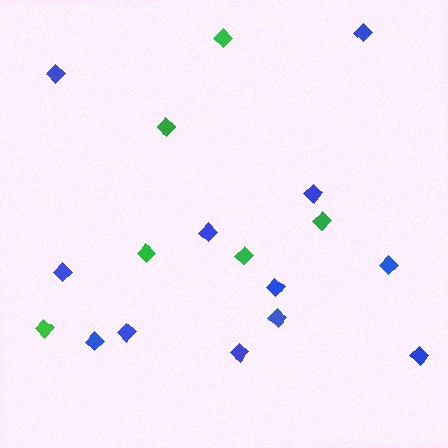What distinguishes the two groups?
There are 2 groups: one group of green diamonds (6) and one group of blue diamonds (12).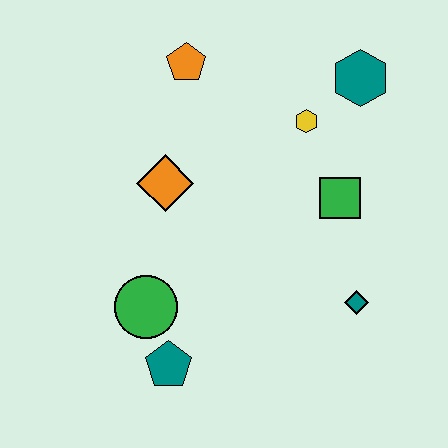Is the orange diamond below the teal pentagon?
No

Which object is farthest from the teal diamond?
The orange pentagon is farthest from the teal diamond.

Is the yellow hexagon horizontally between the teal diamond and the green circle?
Yes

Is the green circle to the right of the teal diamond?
No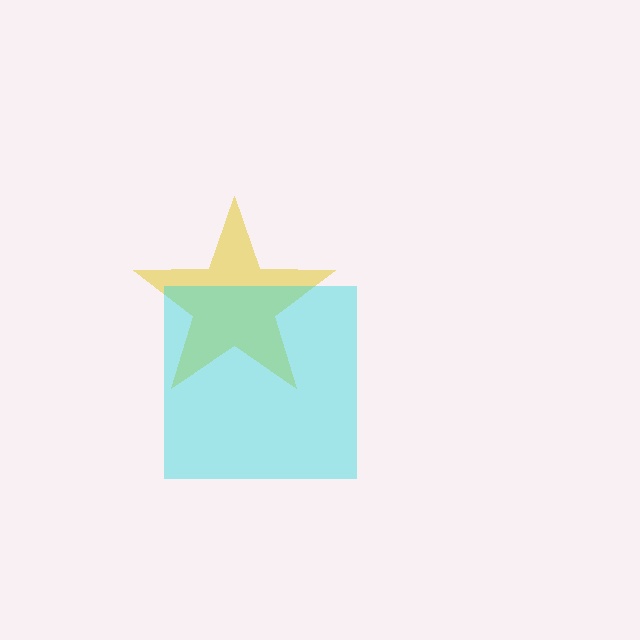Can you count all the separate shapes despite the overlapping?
Yes, there are 2 separate shapes.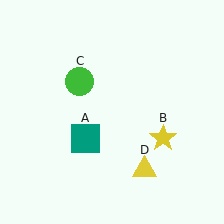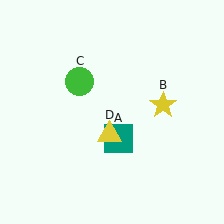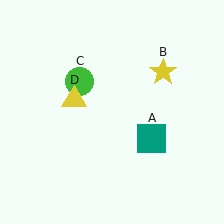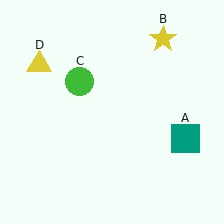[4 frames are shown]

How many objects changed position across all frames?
3 objects changed position: teal square (object A), yellow star (object B), yellow triangle (object D).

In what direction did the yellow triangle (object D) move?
The yellow triangle (object D) moved up and to the left.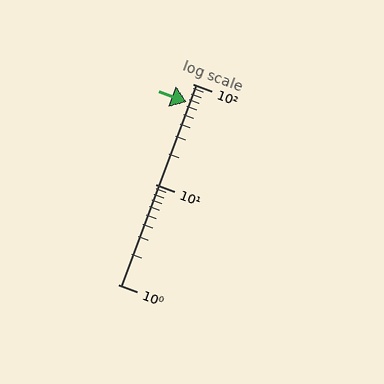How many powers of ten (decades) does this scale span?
The scale spans 2 decades, from 1 to 100.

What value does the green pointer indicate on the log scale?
The pointer indicates approximately 66.